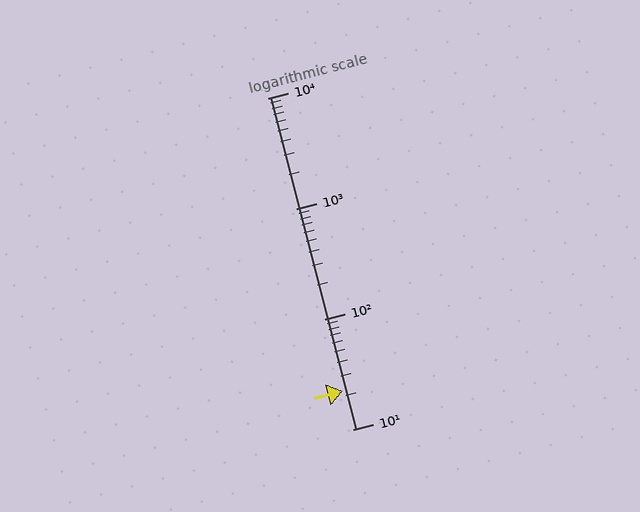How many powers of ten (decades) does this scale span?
The scale spans 3 decades, from 10 to 10000.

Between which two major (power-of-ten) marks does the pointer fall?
The pointer is between 10 and 100.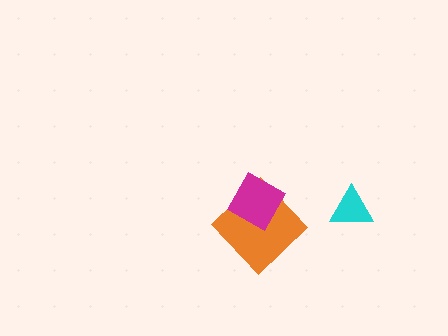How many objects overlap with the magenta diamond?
1 object overlaps with the magenta diamond.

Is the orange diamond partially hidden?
Yes, it is partially covered by another shape.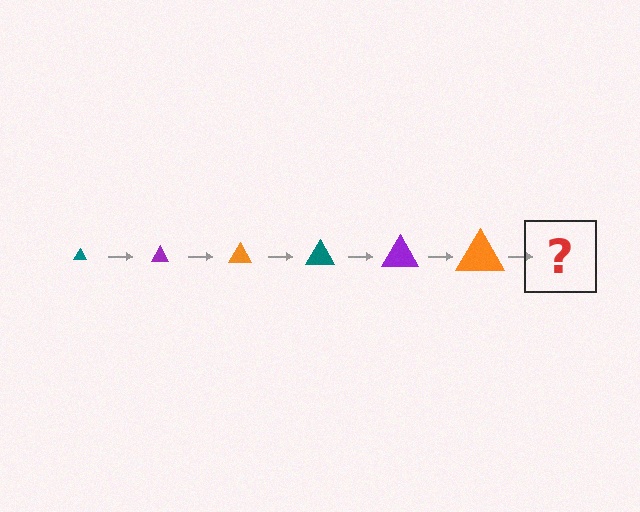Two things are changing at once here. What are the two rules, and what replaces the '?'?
The two rules are that the triangle grows larger each step and the color cycles through teal, purple, and orange. The '?' should be a teal triangle, larger than the previous one.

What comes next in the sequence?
The next element should be a teal triangle, larger than the previous one.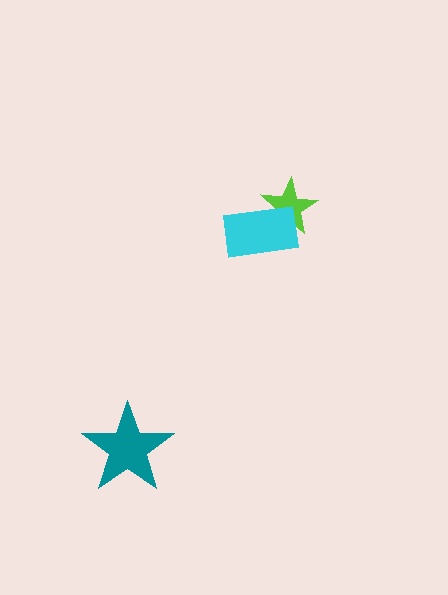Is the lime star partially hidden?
Yes, it is partially covered by another shape.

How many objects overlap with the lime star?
1 object overlaps with the lime star.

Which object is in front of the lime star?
The cyan rectangle is in front of the lime star.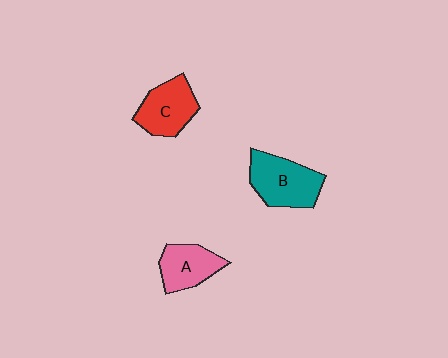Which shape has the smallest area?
Shape A (pink).